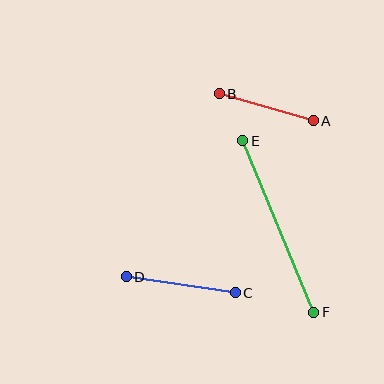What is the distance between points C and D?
The distance is approximately 111 pixels.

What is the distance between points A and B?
The distance is approximately 98 pixels.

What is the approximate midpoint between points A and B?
The midpoint is at approximately (266, 107) pixels.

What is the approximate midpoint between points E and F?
The midpoint is at approximately (278, 226) pixels.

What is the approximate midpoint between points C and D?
The midpoint is at approximately (181, 285) pixels.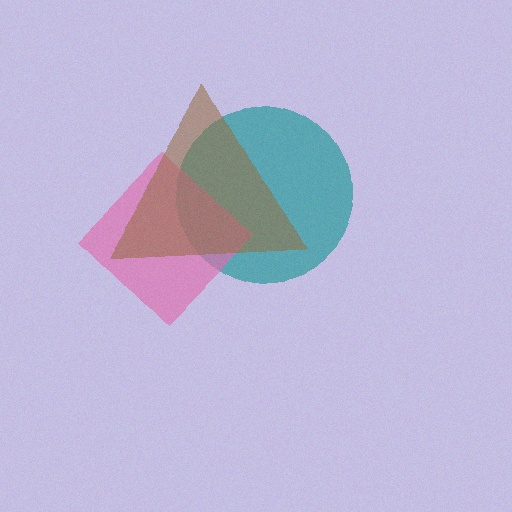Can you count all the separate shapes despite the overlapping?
Yes, there are 3 separate shapes.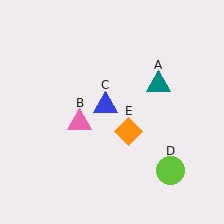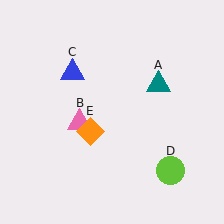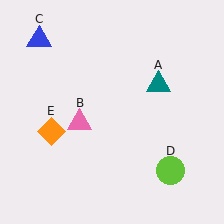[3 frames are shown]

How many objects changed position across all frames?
2 objects changed position: blue triangle (object C), orange diamond (object E).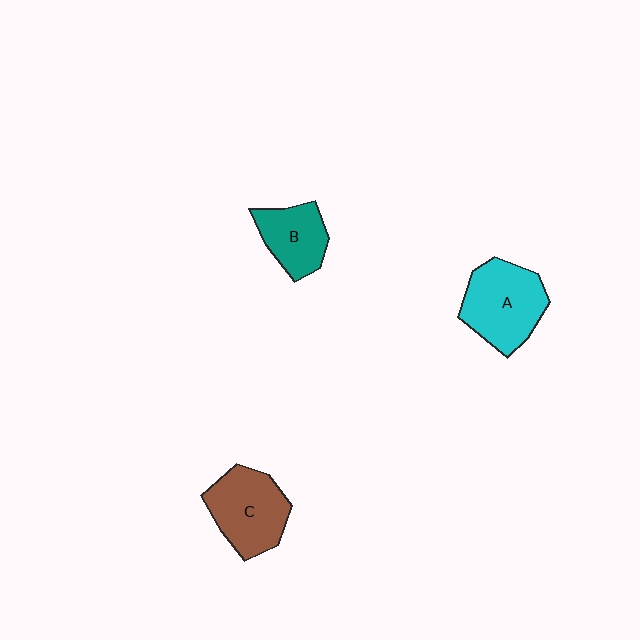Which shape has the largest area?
Shape A (cyan).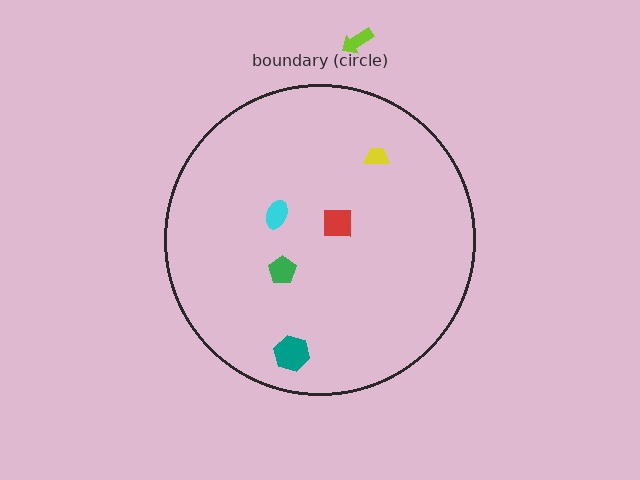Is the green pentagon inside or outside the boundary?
Inside.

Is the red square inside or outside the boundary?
Inside.